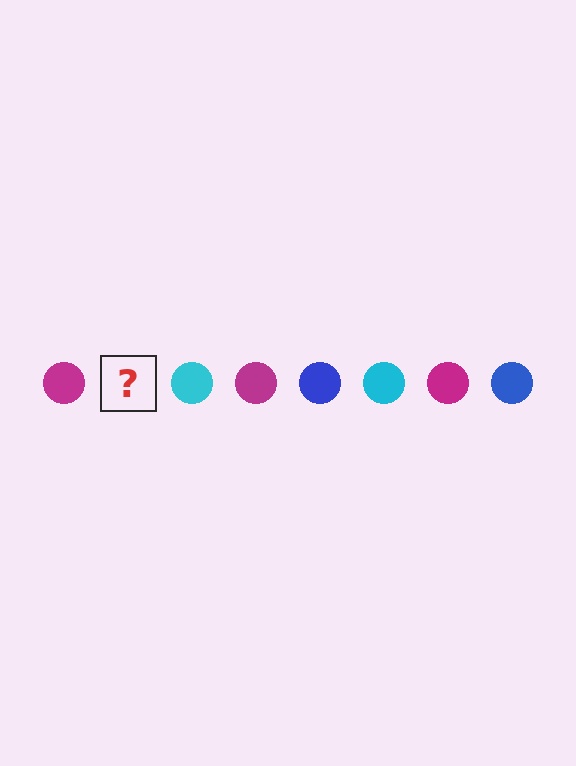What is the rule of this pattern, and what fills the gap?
The rule is that the pattern cycles through magenta, blue, cyan circles. The gap should be filled with a blue circle.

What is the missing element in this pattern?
The missing element is a blue circle.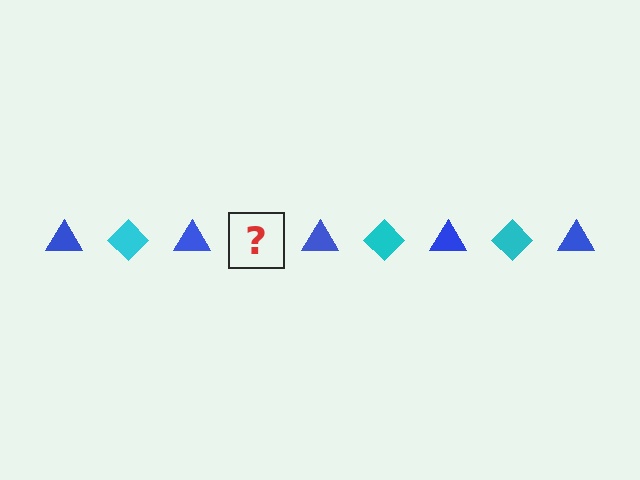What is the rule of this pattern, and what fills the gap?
The rule is that the pattern alternates between blue triangle and cyan diamond. The gap should be filled with a cyan diamond.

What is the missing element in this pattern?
The missing element is a cyan diamond.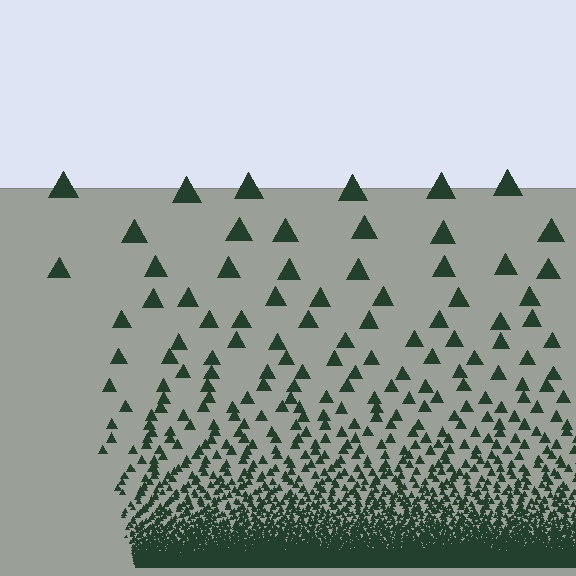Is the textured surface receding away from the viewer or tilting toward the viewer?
The surface appears to tilt toward the viewer. Texture elements get larger and sparser toward the top.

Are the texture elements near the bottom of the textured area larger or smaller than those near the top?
Smaller. The gradient is inverted — elements near the bottom are smaller and denser.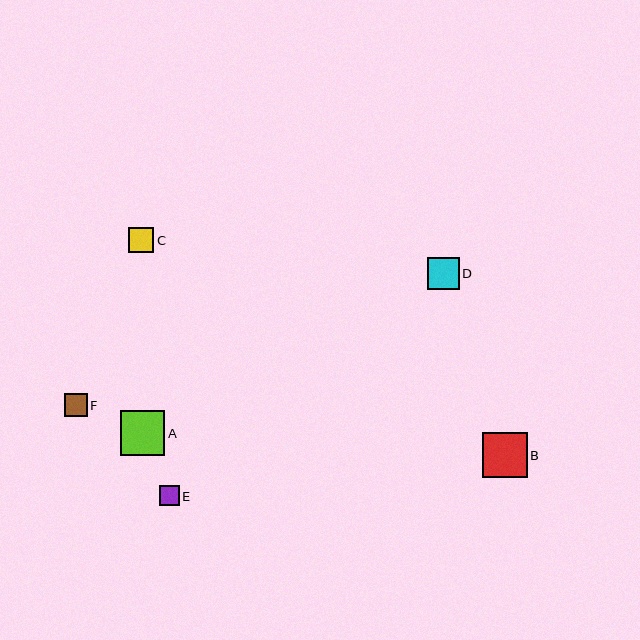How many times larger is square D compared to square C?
Square D is approximately 1.3 times the size of square C.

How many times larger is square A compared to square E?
Square A is approximately 2.2 times the size of square E.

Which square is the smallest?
Square E is the smallest with a size of approximately 20 pixels.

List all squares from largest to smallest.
From largest to smallest: B, A, D, C, F, E.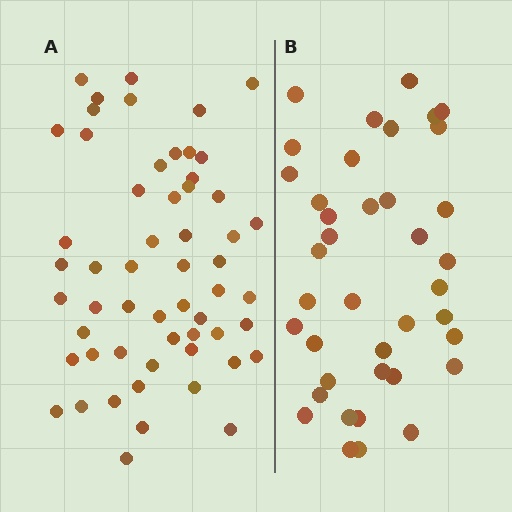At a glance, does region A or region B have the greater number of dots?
Region A (the left region) has more dots.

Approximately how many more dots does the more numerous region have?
Region A has approximately 15 more dots than region B.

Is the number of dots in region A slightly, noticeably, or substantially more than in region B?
Region A has noticeably more, but not dramatically so. The ratio is roughly 1.4 to 1.